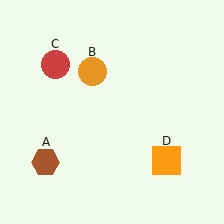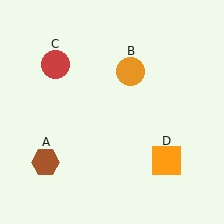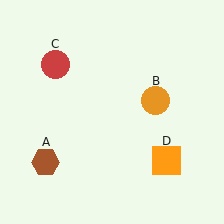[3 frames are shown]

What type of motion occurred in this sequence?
The orange circle (object B) rotated clockwise around the center of the scene.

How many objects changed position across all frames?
1 object changed position: orange circle (object B).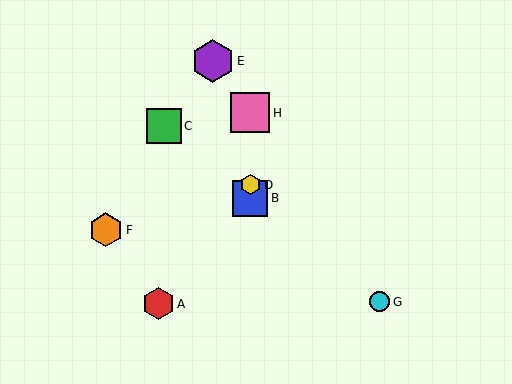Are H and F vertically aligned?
No, H is at x≈250 and F is at x≈106.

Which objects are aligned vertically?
Objects B, D, H are aligned vertically.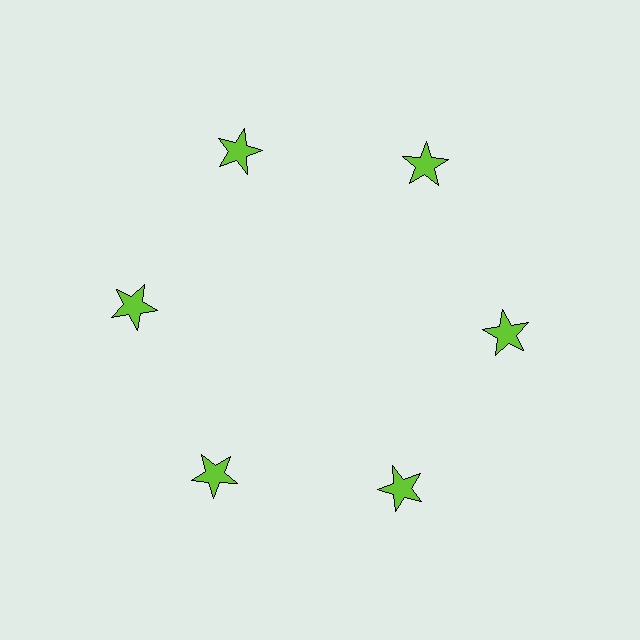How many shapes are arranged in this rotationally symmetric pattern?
There are 6 shapes, arranged in 6 groups of 1.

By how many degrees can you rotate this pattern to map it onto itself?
The pattern maps onto itself every 60 degrees of rotation.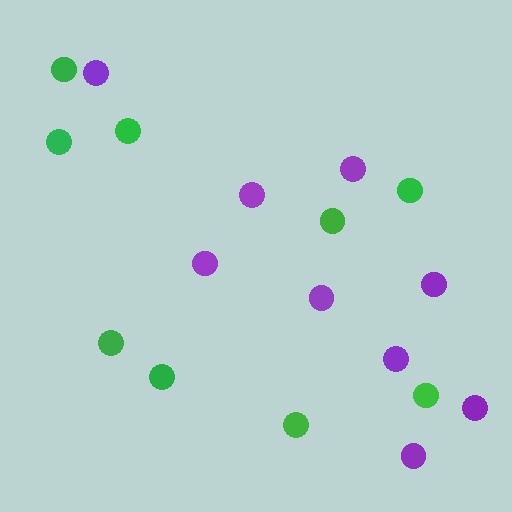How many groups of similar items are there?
There are 2 groups: one group of green circles (9) and one group of purple circles (9).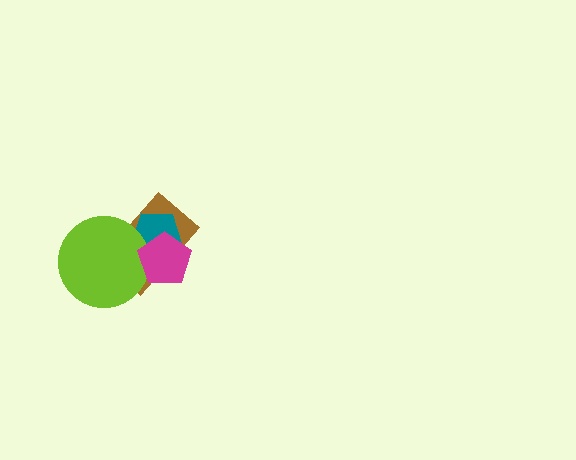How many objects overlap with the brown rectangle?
3 objects overlap with the brown rectangle.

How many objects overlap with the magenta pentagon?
3 objects overlap with the magenta pentagon.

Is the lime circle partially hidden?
Yes, it is partially covered by another shape.